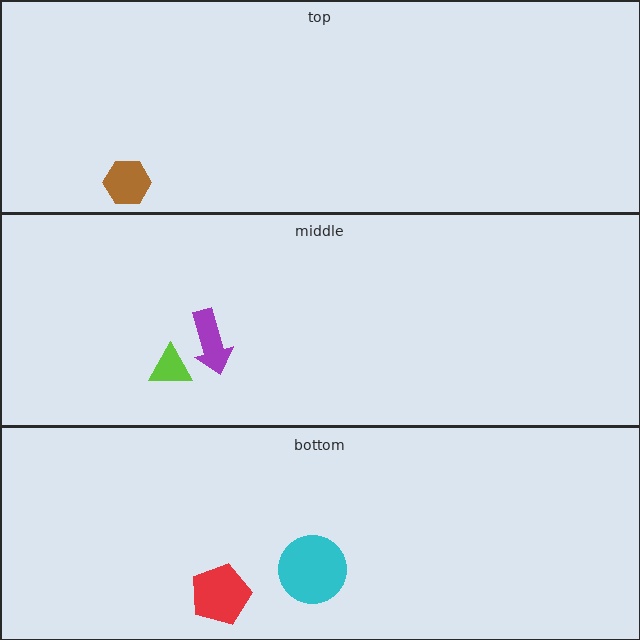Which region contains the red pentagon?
The bottom region.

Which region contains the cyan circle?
The bottom region.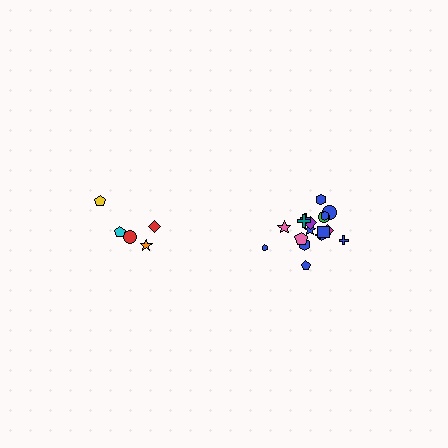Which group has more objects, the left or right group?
The right group.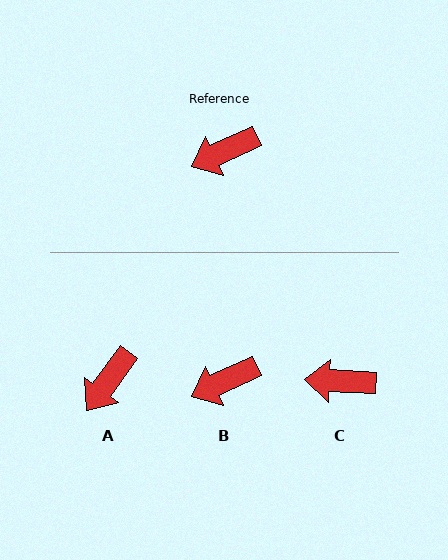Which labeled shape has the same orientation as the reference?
B.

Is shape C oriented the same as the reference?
No, it is off by about 28 degrees.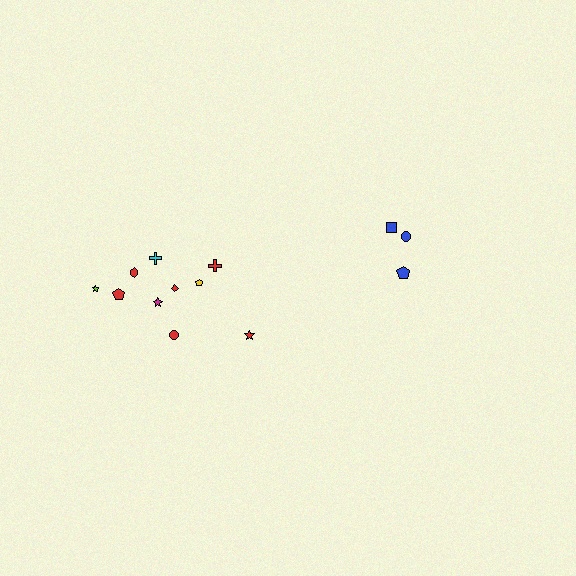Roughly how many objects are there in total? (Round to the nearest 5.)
Roughly 15 objects in total.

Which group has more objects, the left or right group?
The left group.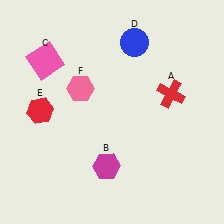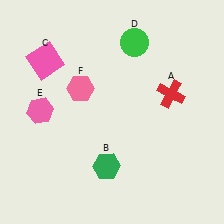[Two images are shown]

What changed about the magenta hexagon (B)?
In Image 1, B is magenta. In Image 2, it changed to green.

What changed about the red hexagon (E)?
In Image 1, E is red. In Image 2, it changed to pink.